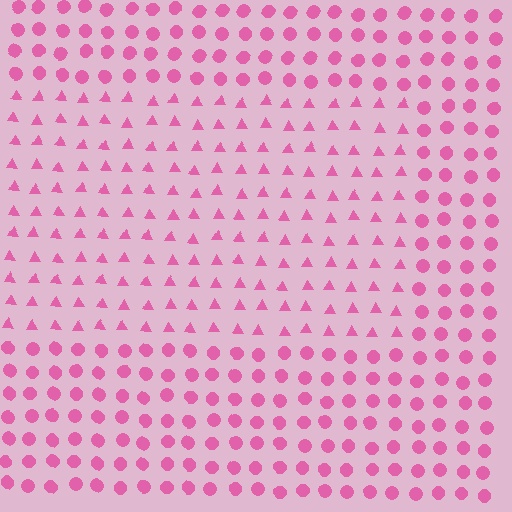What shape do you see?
I see a rectangle.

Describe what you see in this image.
The image is filled with small pink elements arranged in a uniform grid. A rectangle-shaped region contains triangles, while the surrounding area contains circles. The boundary is defined purely by the change in element shape.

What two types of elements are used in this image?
The image uses triangles inside the rectangle region and circles outside it.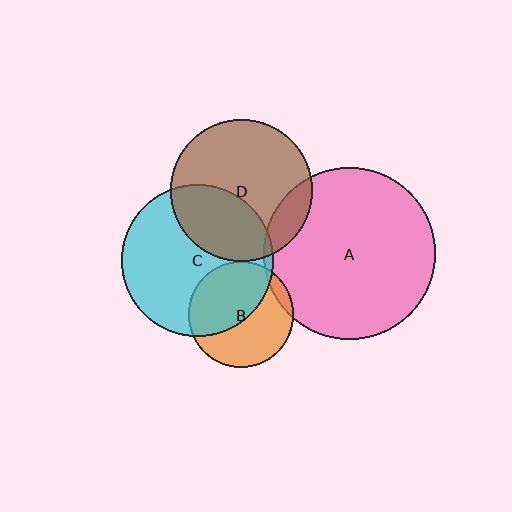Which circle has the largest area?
Circle A (pink).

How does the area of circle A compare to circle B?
Approximately 2.7 times.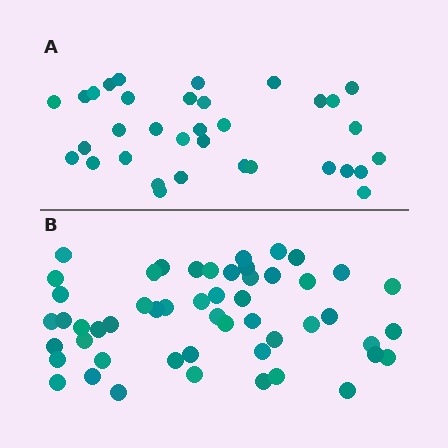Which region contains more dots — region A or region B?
Region B (the bottom region) has more dots.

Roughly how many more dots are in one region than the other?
Region B has approximately 20 more dots than region A.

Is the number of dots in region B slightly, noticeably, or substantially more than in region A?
Region B has substantially more. The ratio is roughly 1.5 to 1.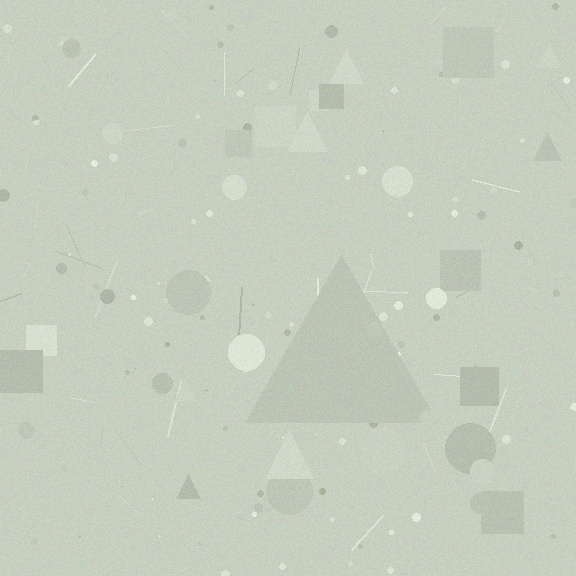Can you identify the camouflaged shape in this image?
The camouflaged shape is a triangle.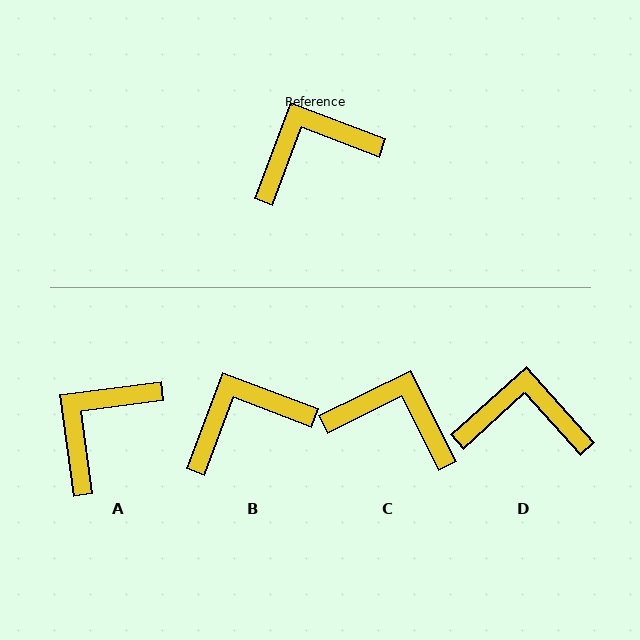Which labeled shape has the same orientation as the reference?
B.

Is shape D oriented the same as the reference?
No, it is off by about 28 degrees.